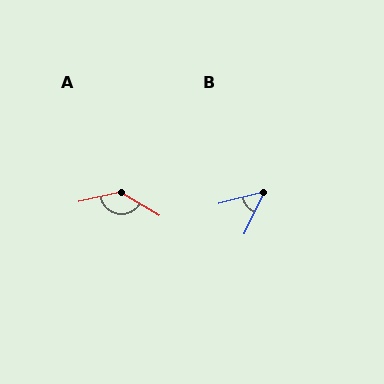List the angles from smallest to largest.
B (50°), A (136°).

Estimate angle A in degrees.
Approximately 136 degrees.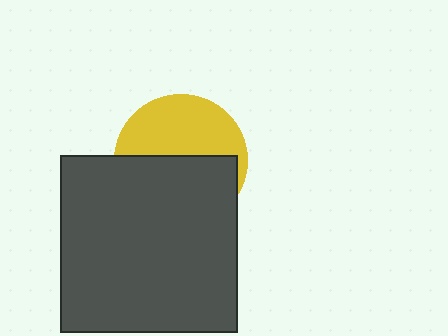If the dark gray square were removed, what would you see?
You would see the complete yellow circle.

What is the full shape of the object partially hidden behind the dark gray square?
The partially hidden object is a yellow circle.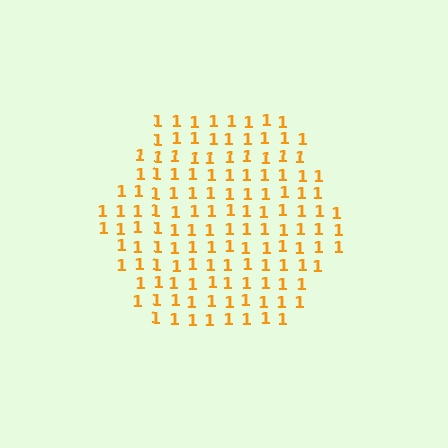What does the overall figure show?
The overall figure shows a hexagon.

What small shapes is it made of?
It is made of small digit 1's.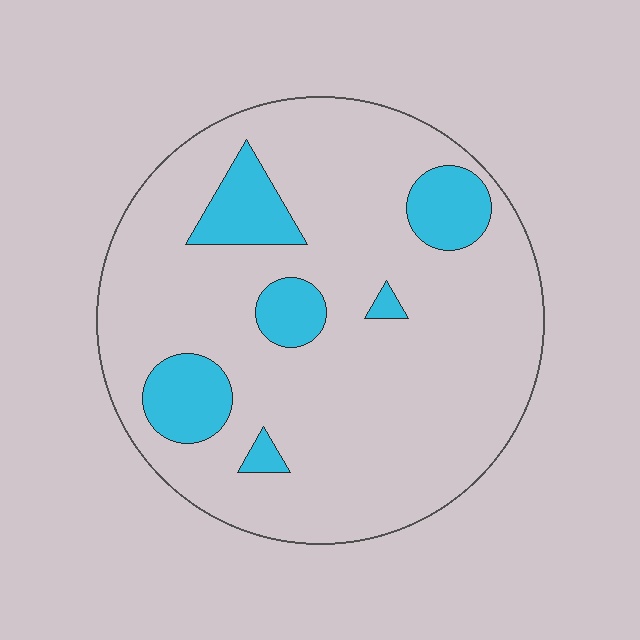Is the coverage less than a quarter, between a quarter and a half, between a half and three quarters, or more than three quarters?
Less than a quarter.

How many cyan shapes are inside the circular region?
6.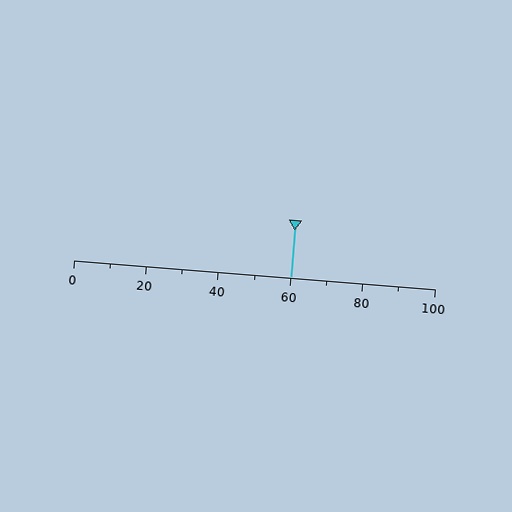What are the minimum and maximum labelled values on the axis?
The axis runs from 0 to 100.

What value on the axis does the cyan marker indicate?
The marker indicates approximately 60.